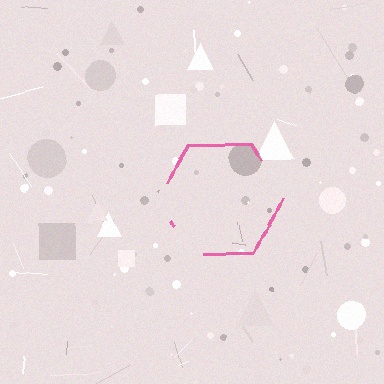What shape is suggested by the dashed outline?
The dashed outline suggests a hexagon.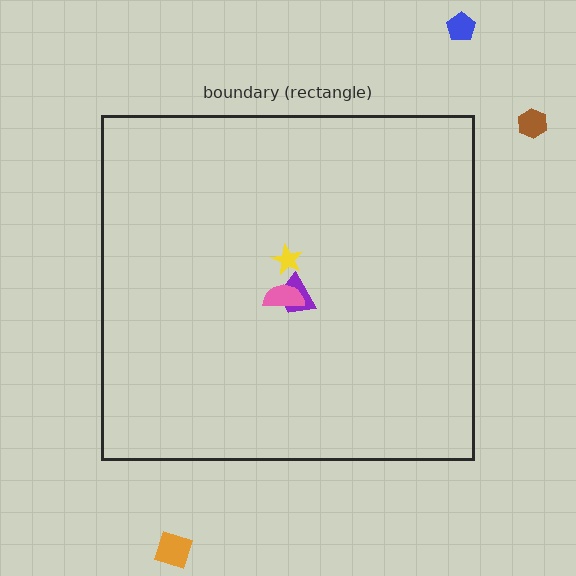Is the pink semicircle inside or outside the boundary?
Inside.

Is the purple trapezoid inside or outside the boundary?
Inside.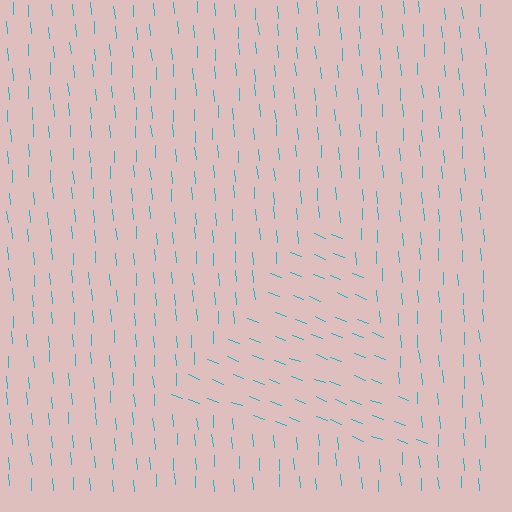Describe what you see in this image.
The image is filled with small cyan line segments. A triangle region in the image has lines oriented differently from the surrounding lines, creating a visible texture boundary.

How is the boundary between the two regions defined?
The boundary is defined purely by a change in line orientation (approximately 65 degrees difference). All lines are the same color and thickness.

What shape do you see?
I see a triangle.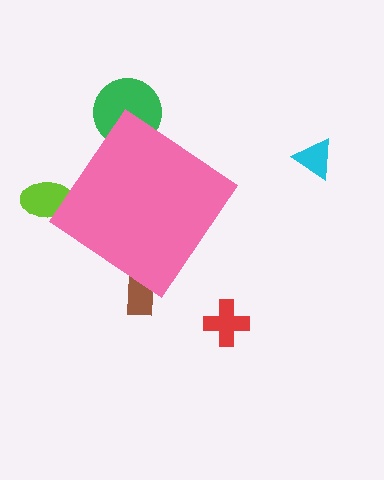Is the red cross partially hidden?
No, the red cross is fully visible.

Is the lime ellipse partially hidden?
Yes, the lime ellipse is partially hidden behind the pink diamond.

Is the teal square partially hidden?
Yes, the teal square is partially hidden behind the pink diamond.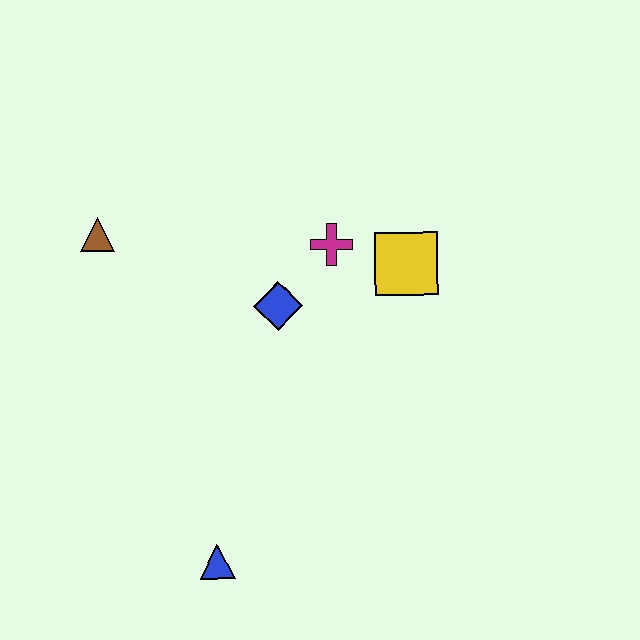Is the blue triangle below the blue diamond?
Yes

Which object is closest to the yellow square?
The magenta cross is closest to the yellow square.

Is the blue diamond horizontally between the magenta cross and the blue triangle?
Yes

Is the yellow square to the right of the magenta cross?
Yes